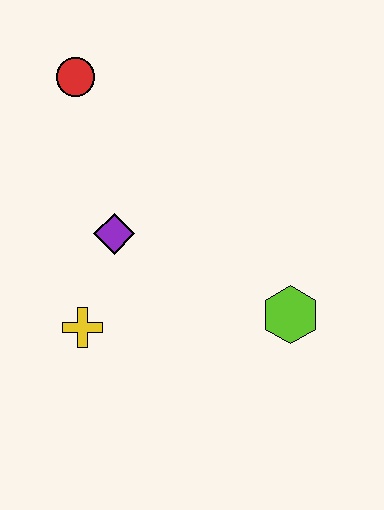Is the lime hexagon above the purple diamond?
No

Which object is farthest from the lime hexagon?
The red circle is farthest from the lime hexagon.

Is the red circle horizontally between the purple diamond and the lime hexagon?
No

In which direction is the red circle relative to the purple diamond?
The red circle is above the purple diamond.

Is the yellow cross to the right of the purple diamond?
No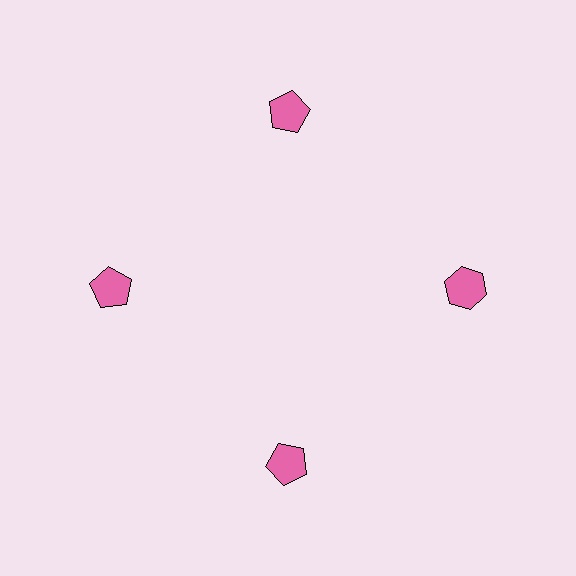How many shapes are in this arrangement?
There are 4 shapes arranged in a ring pattern.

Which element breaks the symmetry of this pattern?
The pink hexagon at roughly the 3 o'clock position breaks the symmetry. All other shapes are pink pentagons.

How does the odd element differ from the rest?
It has a different shape: hexagon instead of pentagon.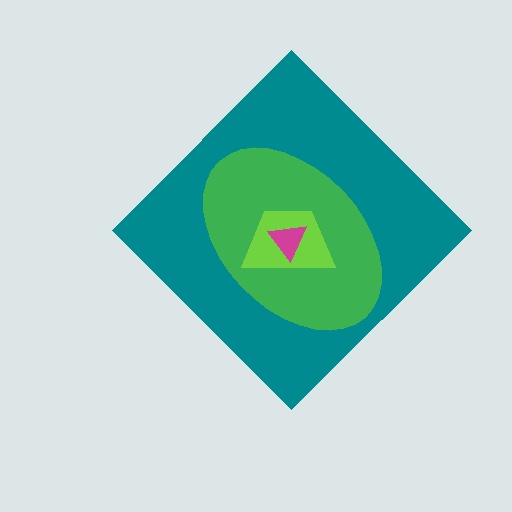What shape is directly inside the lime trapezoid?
The magenta triangle.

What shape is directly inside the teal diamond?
The green ellipse.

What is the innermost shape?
The magenta triangle.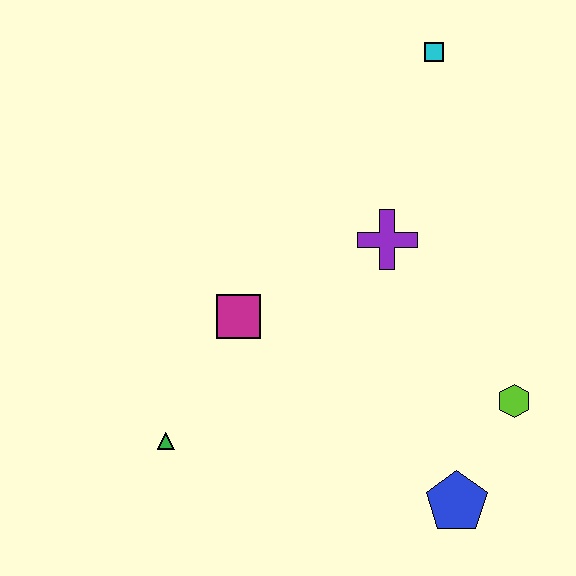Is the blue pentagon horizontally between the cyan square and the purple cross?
No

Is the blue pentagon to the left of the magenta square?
No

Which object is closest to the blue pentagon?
The lime hexagon is closest to the blue pentagon.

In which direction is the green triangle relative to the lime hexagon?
The green triangle is to the left of the lime hexagon.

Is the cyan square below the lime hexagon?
No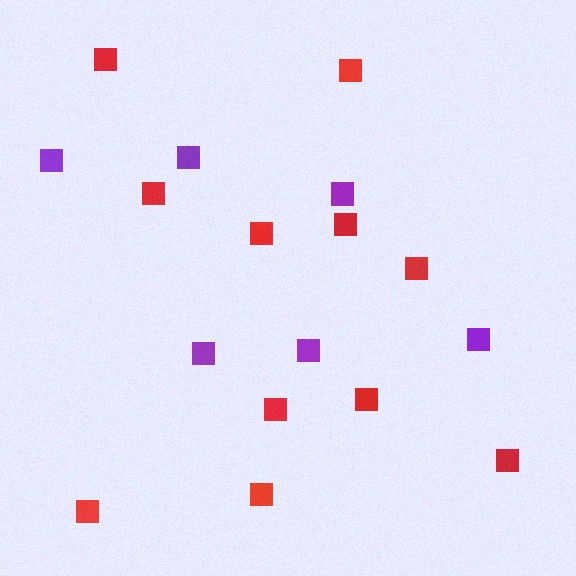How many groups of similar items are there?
There are 2 groups: one group of red squares (11) and one group of purple squares (6).